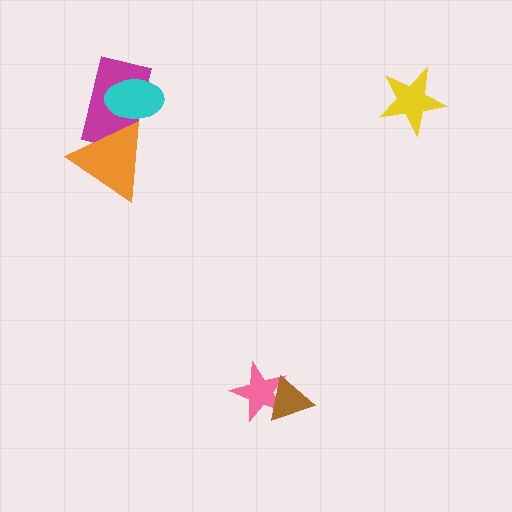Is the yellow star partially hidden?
No, no other shape covers it.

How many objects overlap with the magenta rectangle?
2 objects overlap with the magenta rectangle.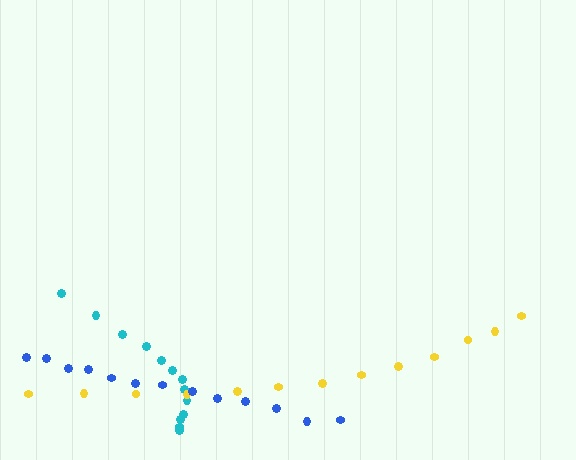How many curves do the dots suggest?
There are 3 distinct paths.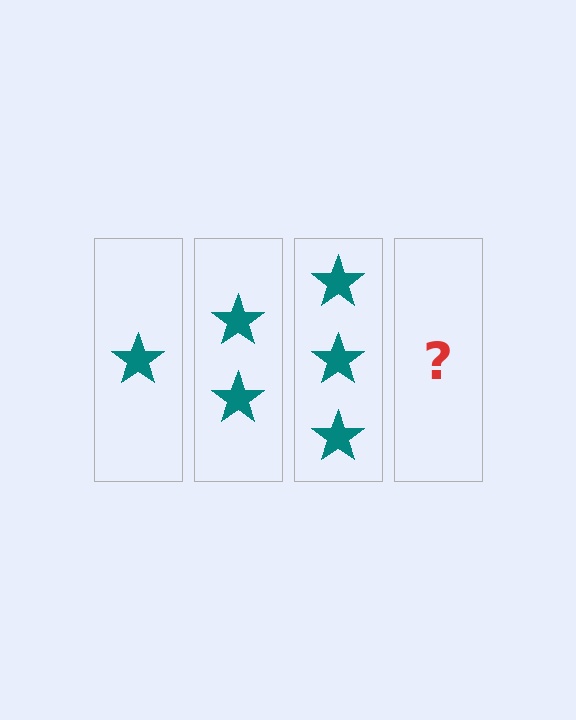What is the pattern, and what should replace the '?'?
The pattern is that each step adds one more star. The '?' should be 4 stars.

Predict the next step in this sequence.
The next step is 4 stars.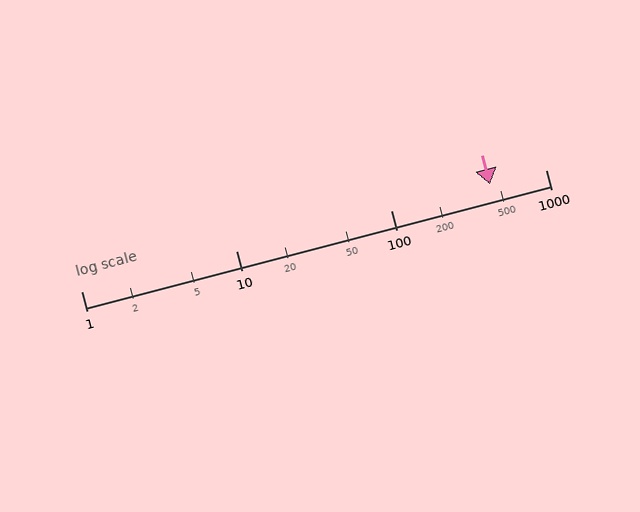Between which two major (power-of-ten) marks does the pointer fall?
The pointer is between 100 and 1000.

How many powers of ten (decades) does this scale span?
The scale spans 3 decades, from 1 to 1000.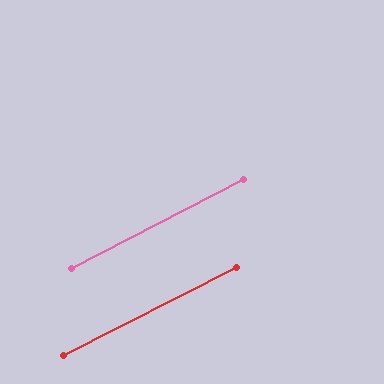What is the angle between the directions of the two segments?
Approximately 0 degrees.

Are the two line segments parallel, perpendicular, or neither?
Parallel — their directions differ by only 0.2°.